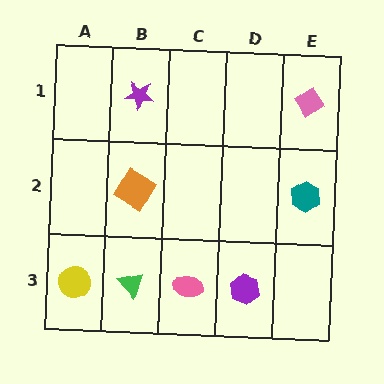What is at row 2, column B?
An orange diamond.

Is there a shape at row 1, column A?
No, that cell is empty.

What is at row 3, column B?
A green triangle.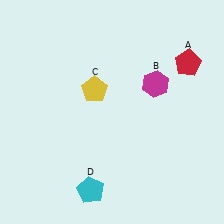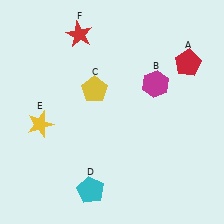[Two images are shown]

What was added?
A yellow star (E), a red star (F) were added in Image 2.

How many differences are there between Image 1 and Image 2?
There are 2 differences between the two images.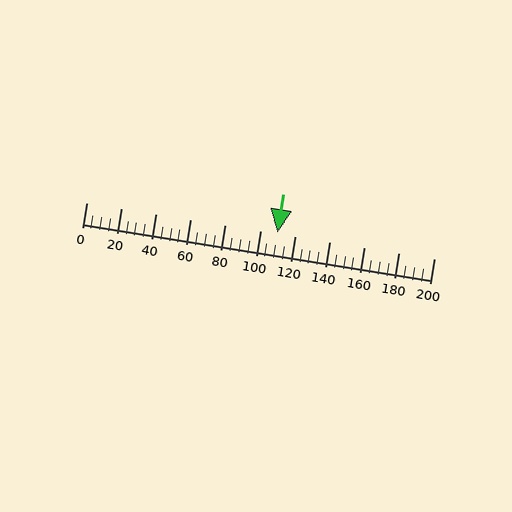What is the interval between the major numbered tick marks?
The major tick marks are spaced 20 units apart.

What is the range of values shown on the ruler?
The ruler shows values from 0 to 200.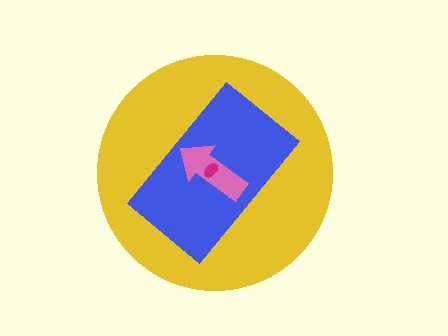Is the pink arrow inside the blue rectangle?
Yes.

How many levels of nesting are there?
4.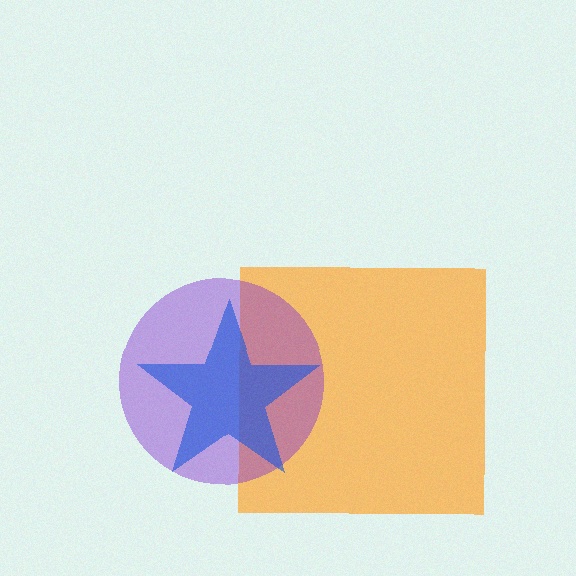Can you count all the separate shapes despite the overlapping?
Yes, there are 3 separate shapes.